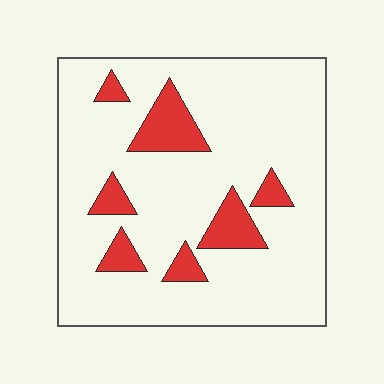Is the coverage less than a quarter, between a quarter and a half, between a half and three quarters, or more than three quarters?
Less than a quarter.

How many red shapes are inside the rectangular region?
7.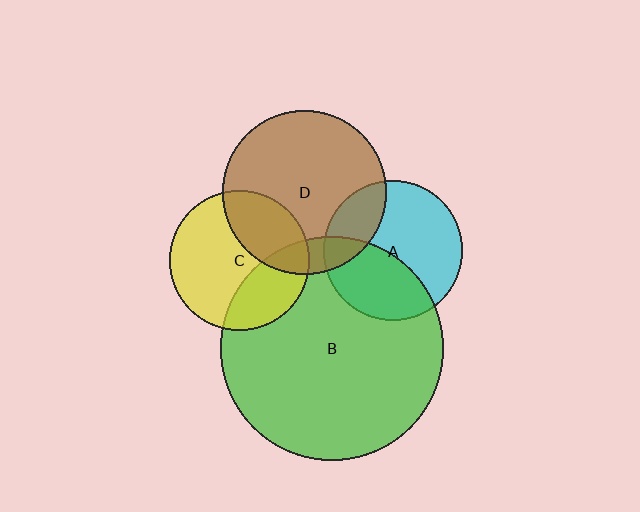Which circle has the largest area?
Circle B (green).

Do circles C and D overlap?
Yes.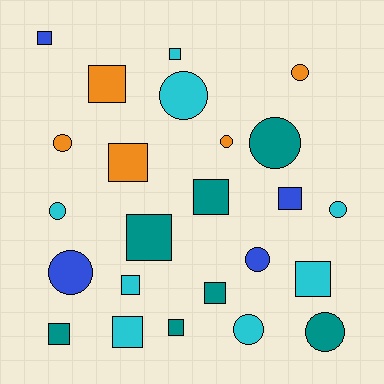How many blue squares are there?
There are 2 blue squares.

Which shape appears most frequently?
Square, with 13 objects.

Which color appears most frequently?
Cyan, with 8 objects.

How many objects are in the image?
There are 24 objects.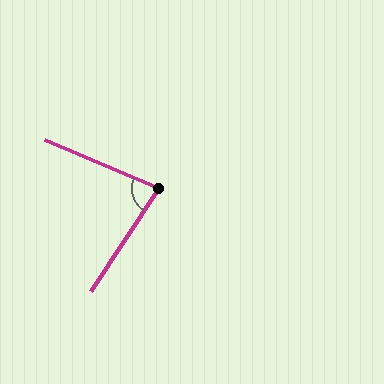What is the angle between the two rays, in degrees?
Approximately 80 degrees.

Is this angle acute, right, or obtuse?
It is acute.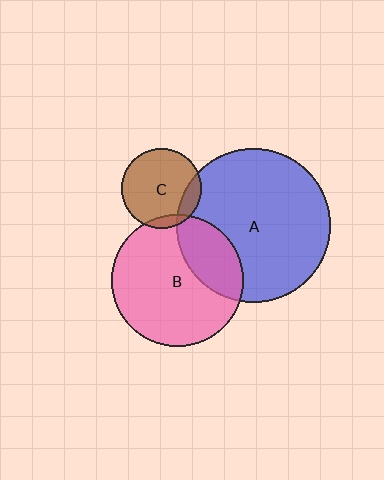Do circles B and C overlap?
Yes.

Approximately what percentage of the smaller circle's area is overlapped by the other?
Approximately 10%.